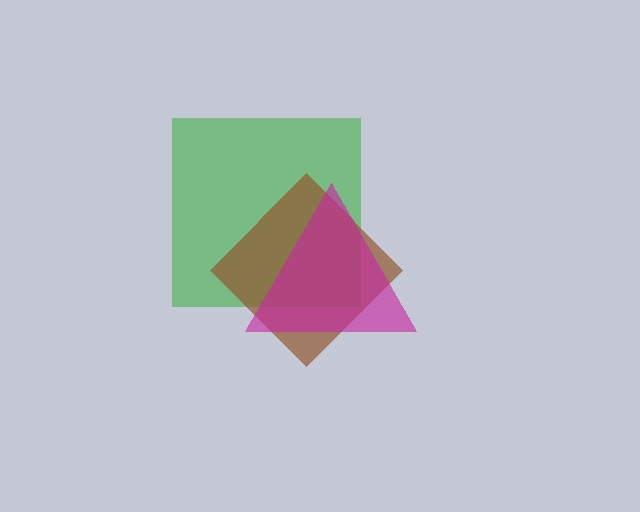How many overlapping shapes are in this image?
There are 3 overlapping shapes in the image.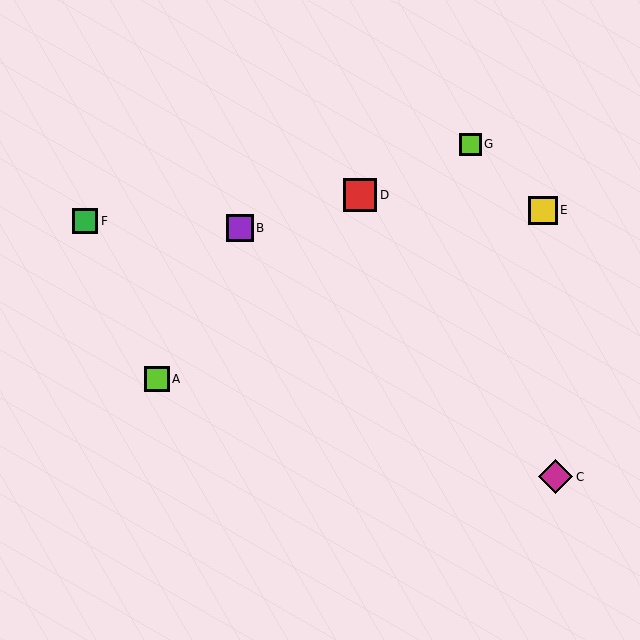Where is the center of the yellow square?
The center of the yellow square is at (543, 210).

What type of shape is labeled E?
Shape E is a yellow square.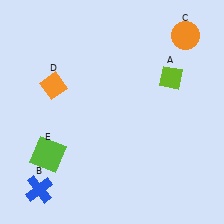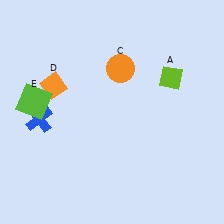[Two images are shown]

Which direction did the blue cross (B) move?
The blue cross (B) moved up.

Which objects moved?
The objects that moved are: the blue cross (B), the orange circle (C), the lime square (E).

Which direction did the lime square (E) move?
The lime square (E) moved up.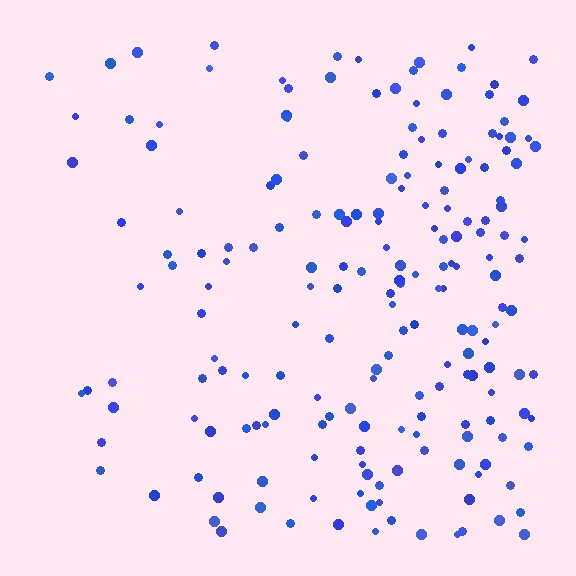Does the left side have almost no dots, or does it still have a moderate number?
Still a moderate number, just noticeably fewer than the right.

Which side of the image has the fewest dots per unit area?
The left.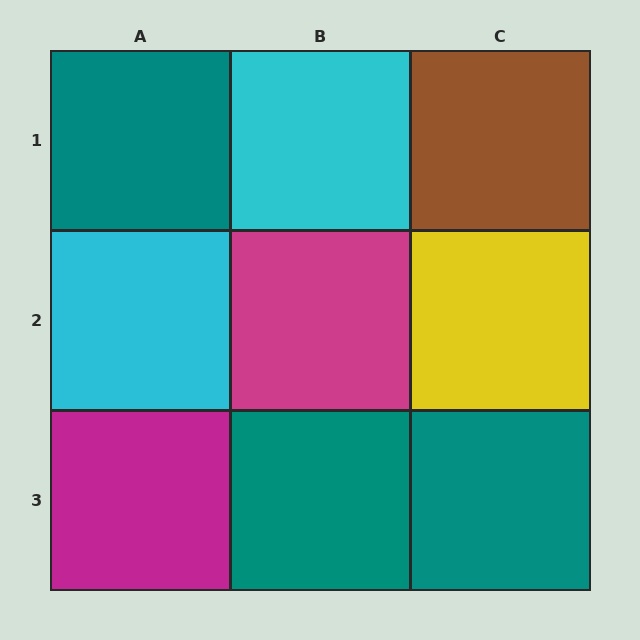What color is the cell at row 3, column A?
Magenta.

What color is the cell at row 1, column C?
Brown.